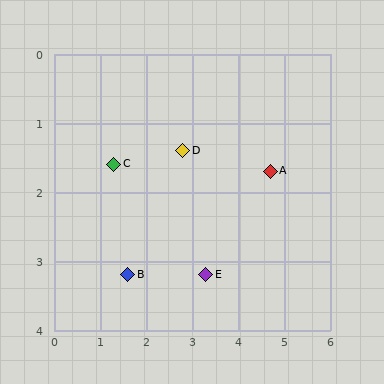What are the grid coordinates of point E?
Point E is at approximately (3.3, 3.2).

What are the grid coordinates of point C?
Point C is at approximately (1.3, 1.6).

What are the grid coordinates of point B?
Point B is at approximately (1.6, 3.2).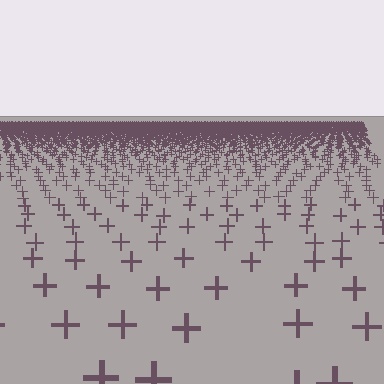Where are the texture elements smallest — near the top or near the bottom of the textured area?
Near the top.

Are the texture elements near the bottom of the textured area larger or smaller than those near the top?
Larger. Near the bottom, elements are closer to the viewer and appear at a bigger on-screen size.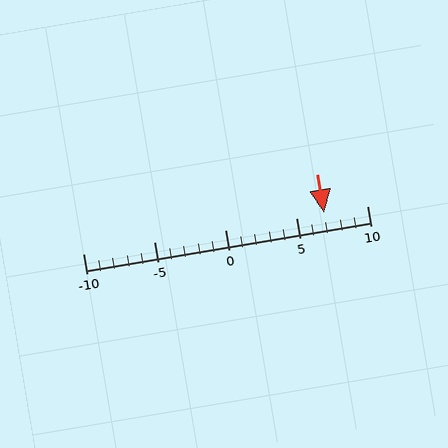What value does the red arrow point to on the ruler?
The red arrow points to approximately 7.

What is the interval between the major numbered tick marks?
The major tick marks are spaced 5 units apart.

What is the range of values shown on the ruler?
The ruler shows values from -10 to 10.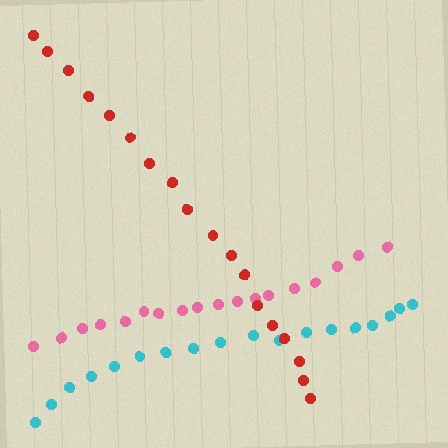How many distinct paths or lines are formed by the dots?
There are 3 distinct paths.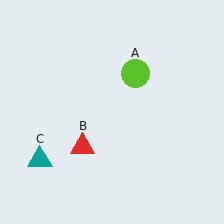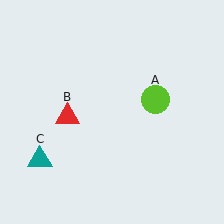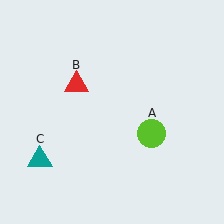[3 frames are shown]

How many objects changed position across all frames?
2 objects changed position: lime circle (object A), red triangle (object B).